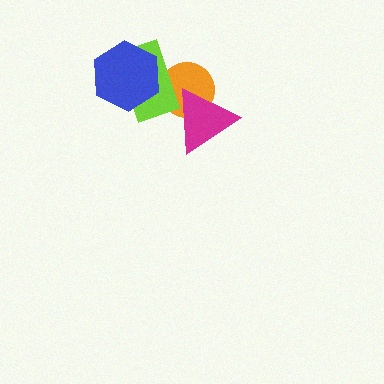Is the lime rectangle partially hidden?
Yes, it is partially covered by another shape.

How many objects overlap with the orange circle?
2 objects overlap with the orange circle.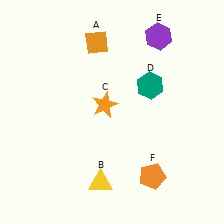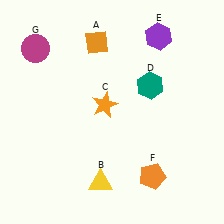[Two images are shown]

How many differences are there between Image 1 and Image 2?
There is 1 difference between the two images.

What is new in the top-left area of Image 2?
A magenta circle (G) was added in the top-left area of Image 2.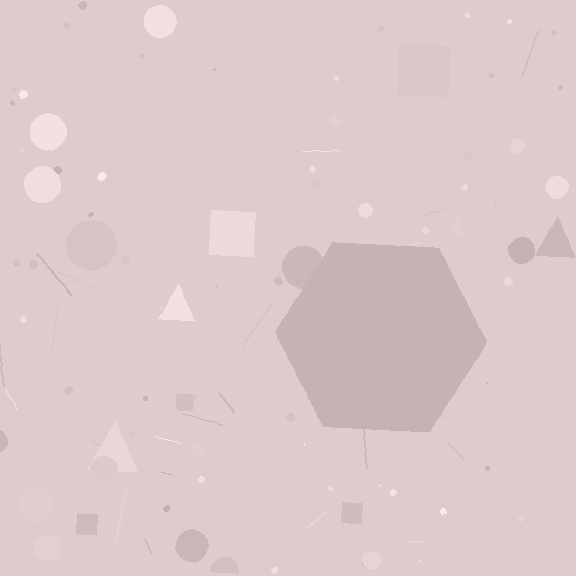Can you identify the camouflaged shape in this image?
The camouflaged shape is a hexagon.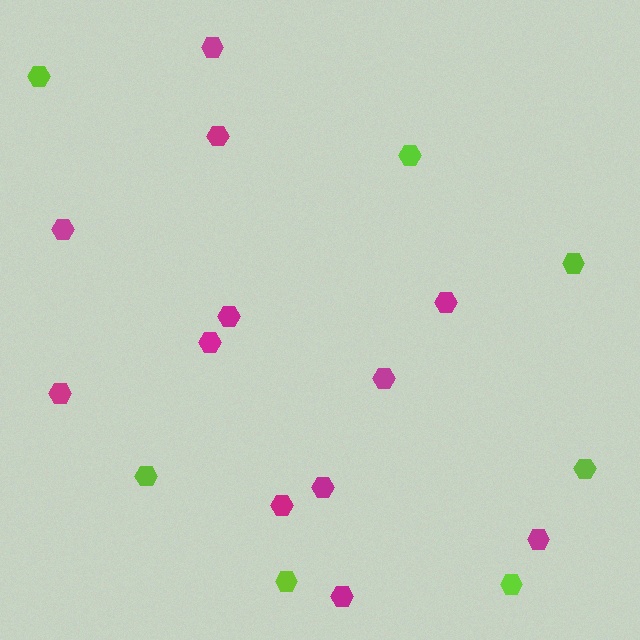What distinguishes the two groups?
There are 2 groups: one group of lime hexagons (7) and one group of magenta hexagons (12).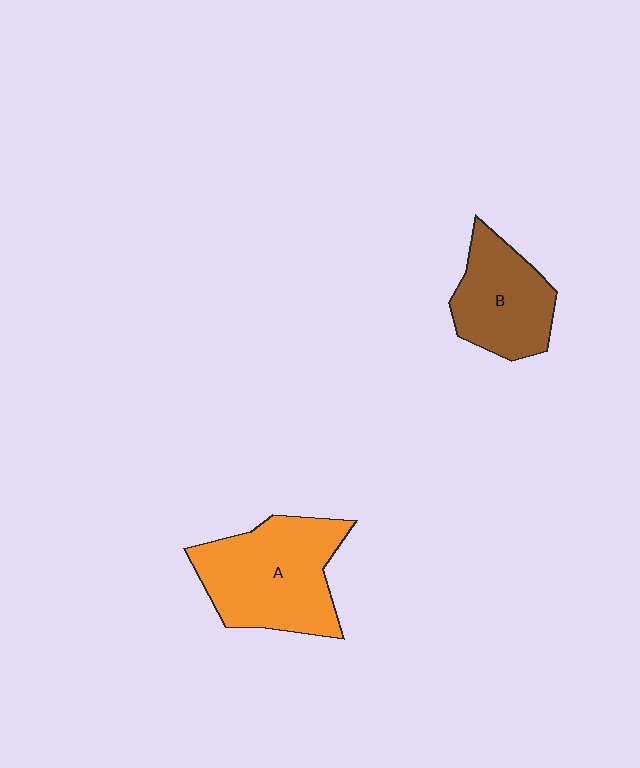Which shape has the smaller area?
Shape B (brown).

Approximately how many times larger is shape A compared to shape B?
Approximately 1.4 times.